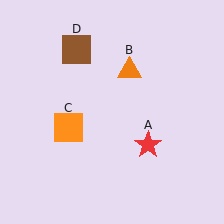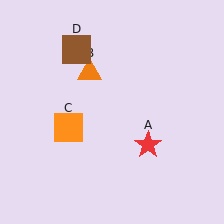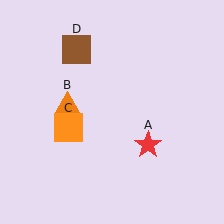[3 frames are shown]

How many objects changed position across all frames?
1 object changed position: orange triangle (object B).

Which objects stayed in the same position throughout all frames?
Red star (object A) and orange square (object C) and brown square (object D) remained stationary.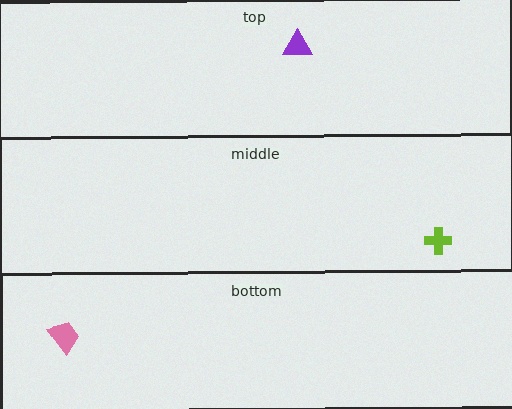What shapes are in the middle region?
The lime cross.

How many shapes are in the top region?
1.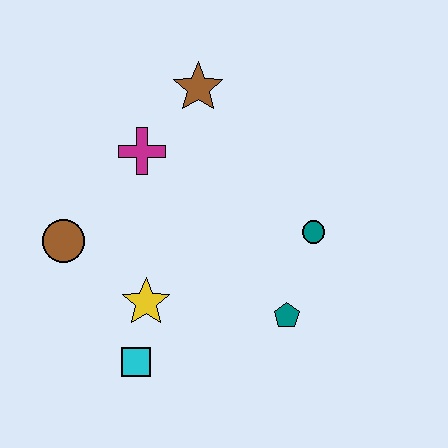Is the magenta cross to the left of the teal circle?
Yes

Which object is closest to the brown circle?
The yellow star is closest to the brown circle.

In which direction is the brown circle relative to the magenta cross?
The brown circle is below the magenta cross.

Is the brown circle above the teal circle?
No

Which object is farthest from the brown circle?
The teal circle is farthest from the brown circle.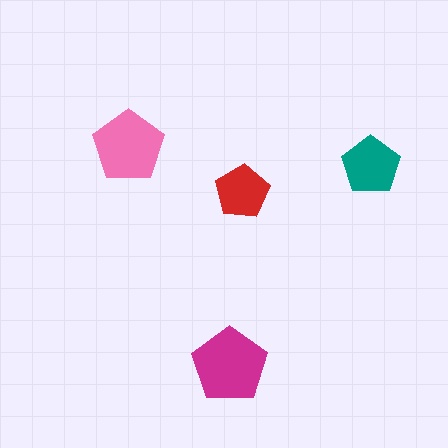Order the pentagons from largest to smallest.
the magenta one, the pink one, the teal one, the red one.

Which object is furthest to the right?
The teal pentagon is rightmost.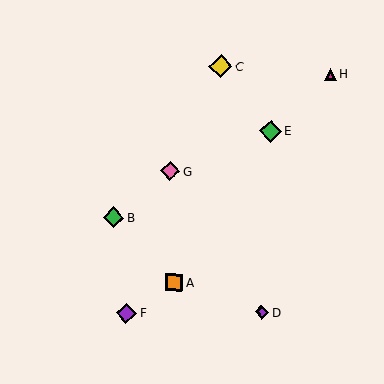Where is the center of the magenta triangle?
The center of the magenta triangle is at (331, 74).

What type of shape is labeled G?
Shape G is a pink diamond.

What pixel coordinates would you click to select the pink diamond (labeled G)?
Click at (170, 171) to select the pink diamond G.